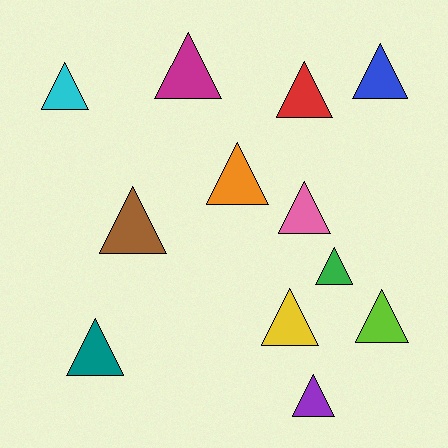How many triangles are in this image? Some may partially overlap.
There are 12 triangles.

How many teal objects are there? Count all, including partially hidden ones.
There is 1 teal object.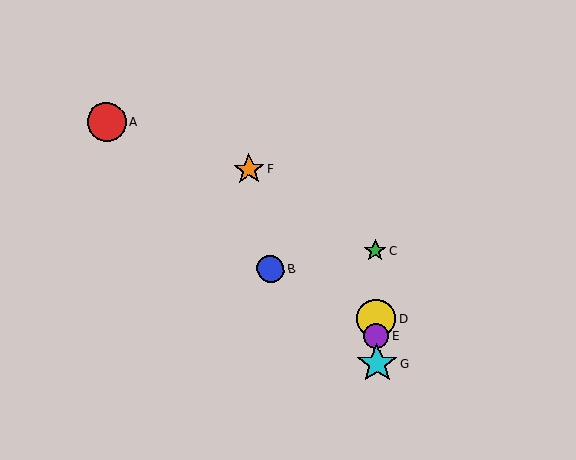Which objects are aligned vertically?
Objects C, D, E, G are aligned vertically.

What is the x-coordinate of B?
Object B is at x≈271.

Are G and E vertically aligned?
Yes, both are at x≈377.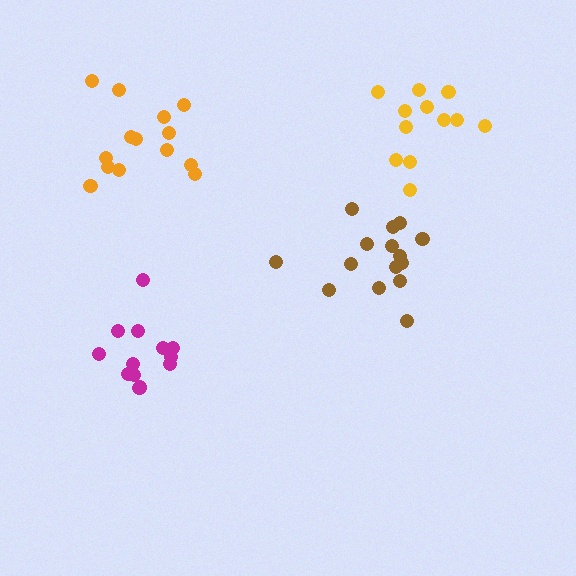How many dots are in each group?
Group 1: 13 dots, Group 2: 15 dots, Group 3: 12 dots, Group 4: 14 dots (54 total).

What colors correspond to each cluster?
The clusters are colored: magenta, brown, yellow, orange.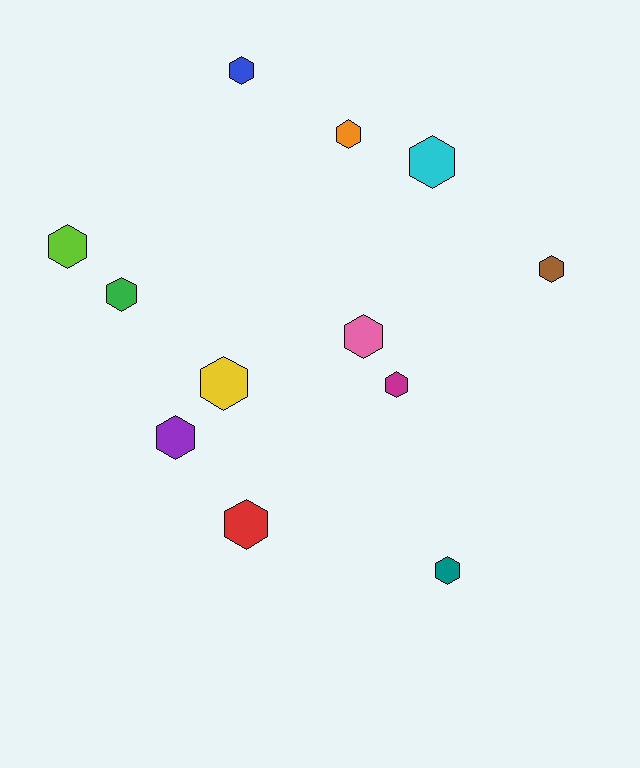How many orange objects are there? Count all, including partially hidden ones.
There is 1 orange object.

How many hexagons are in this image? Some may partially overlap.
There are 12 hexagons.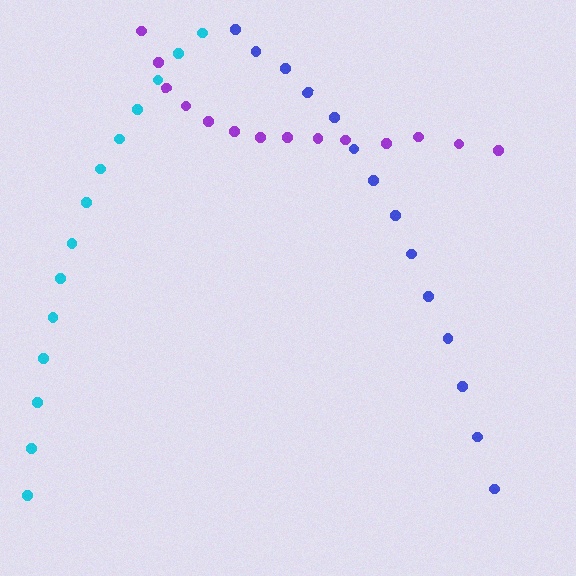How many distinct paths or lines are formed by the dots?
There are 3 distinct paths.